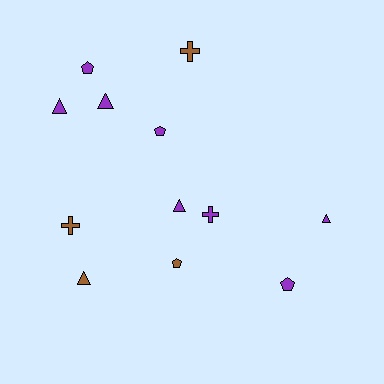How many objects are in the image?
There are 12 objects.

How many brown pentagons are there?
There is 1 brown pentagon.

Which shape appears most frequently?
Triangle, with 5 objects.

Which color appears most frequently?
Purple, with 8 objects.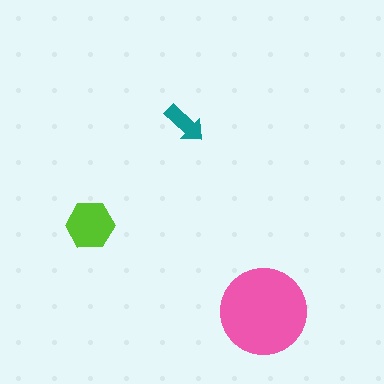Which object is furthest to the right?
The pink circle is rightmost.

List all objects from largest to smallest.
The pink circle, the lime hexagon, the teal arrow.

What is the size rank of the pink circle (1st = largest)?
1st.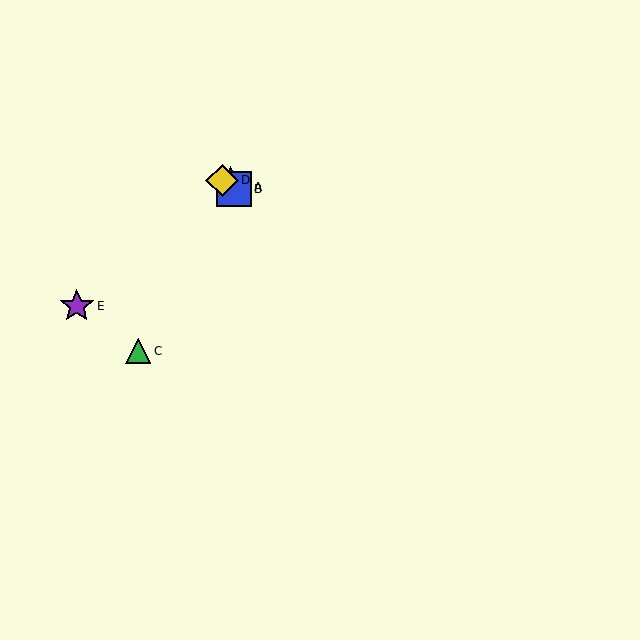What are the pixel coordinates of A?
Object A is at (231, 187).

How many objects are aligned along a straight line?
3 objects (A, B, D) are aligned along a straight line.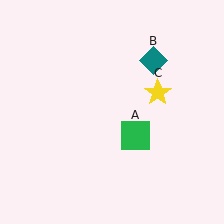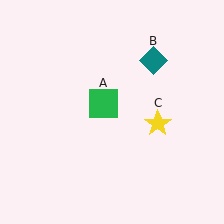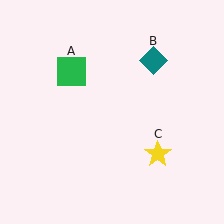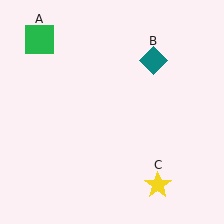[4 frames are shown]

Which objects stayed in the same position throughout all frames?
Teal diamond (object B) remained stationary.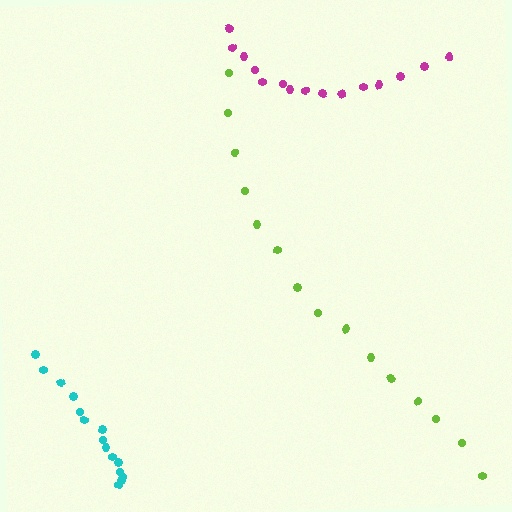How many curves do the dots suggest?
There are 3 distinct paths.